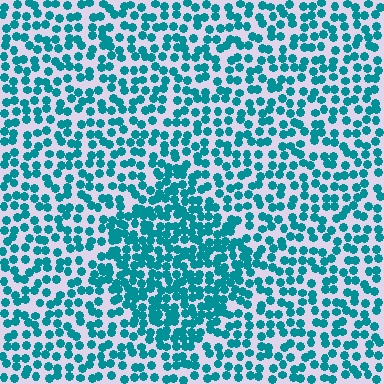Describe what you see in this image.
The image contains small teal elements arranged at two different densities. A diamond-shaped region is visible where the elements are more densely packed than the surrounding area.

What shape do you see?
I see a diamond.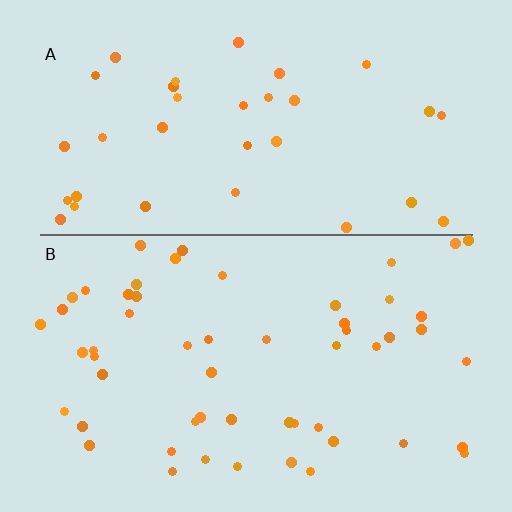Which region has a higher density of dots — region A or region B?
B (the bottom).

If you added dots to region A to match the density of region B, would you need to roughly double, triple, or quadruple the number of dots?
Approximately double.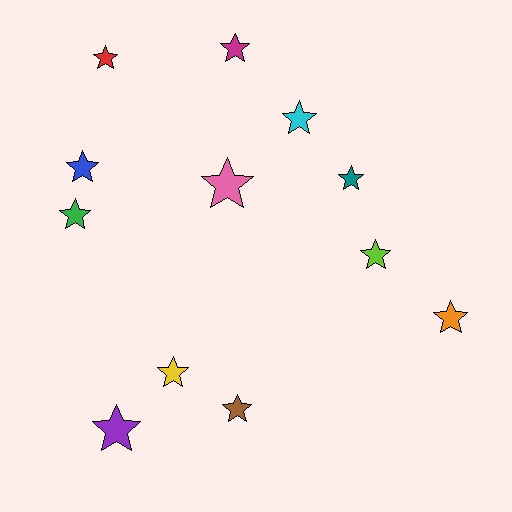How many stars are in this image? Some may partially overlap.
There are 12 stars.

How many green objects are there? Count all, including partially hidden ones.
There is 1 green object.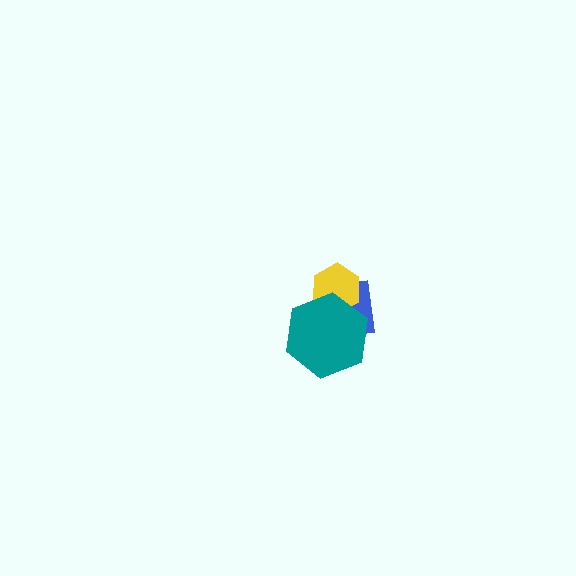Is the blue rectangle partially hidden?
Yes, it is partially covered by another shape.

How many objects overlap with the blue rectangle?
2 objects overlap with the blue rectangle.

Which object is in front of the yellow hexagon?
The teal hexagon is in front of the yellow hexagon.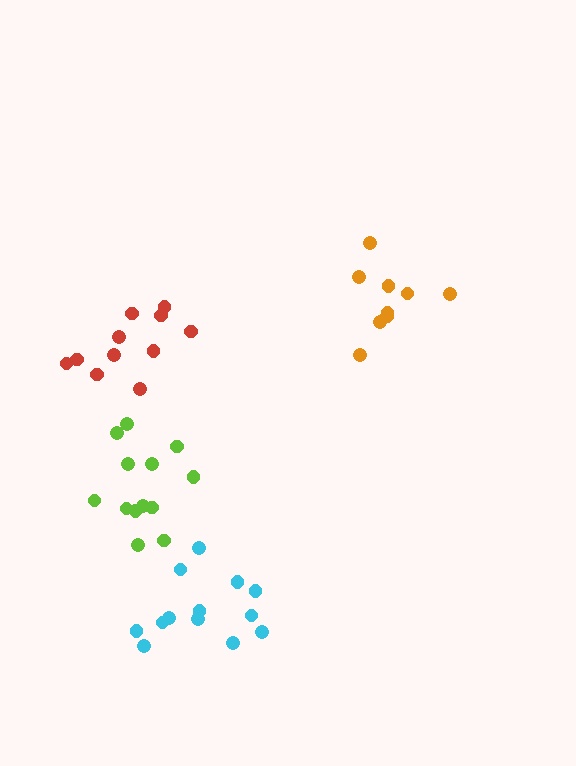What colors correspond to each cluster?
The clusters are colored: red, lime, orange, cyan.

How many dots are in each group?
Group 1: 11 dots, Group 2: 13 dots, Group 3: 9 dots, Group 4: 13 dots (46 total).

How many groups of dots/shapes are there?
There are 4 groups.